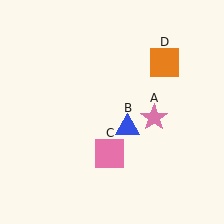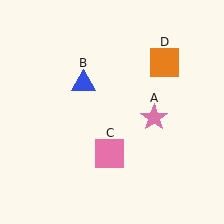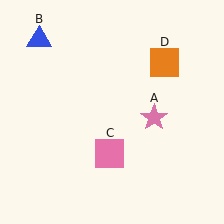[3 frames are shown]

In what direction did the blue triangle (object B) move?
The blue triangle (object B) moved up and to the left.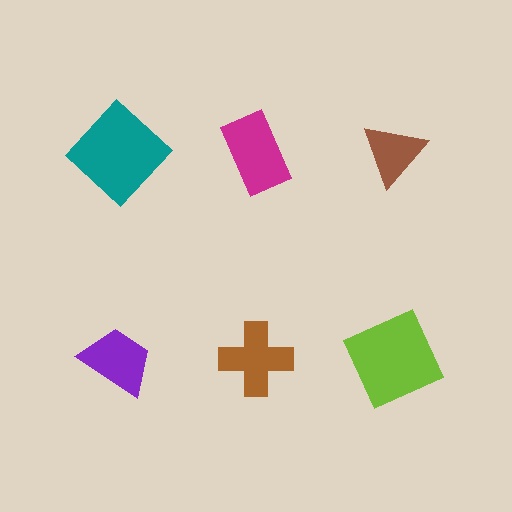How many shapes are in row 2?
3 shapes.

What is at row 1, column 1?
A teal diamond.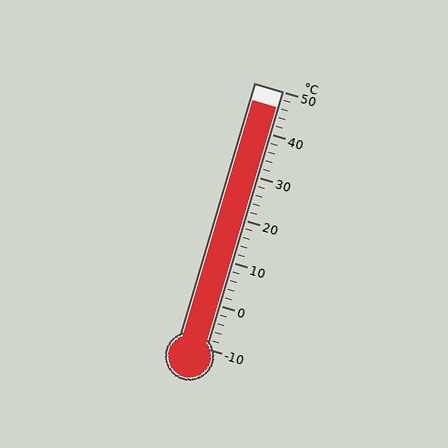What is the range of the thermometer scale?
The thermometer scale ranges from -10°C to 50°C.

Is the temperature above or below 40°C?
The temperature is above 40°C.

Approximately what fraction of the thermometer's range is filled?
The thermometer is filled to approximately 95% of its range.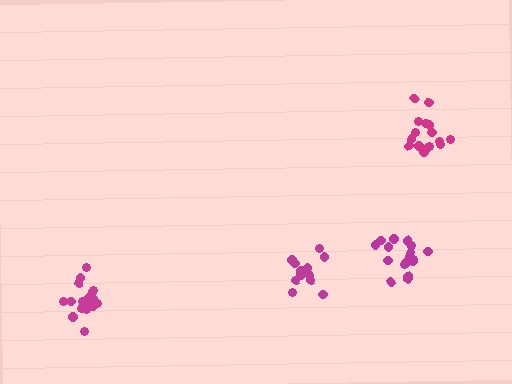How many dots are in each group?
Group 1: 18 dots, Group 2: 14 dots, Group 3: 18 dots, Group 4: 17 dots (67 total).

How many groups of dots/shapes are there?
There are 4 groups.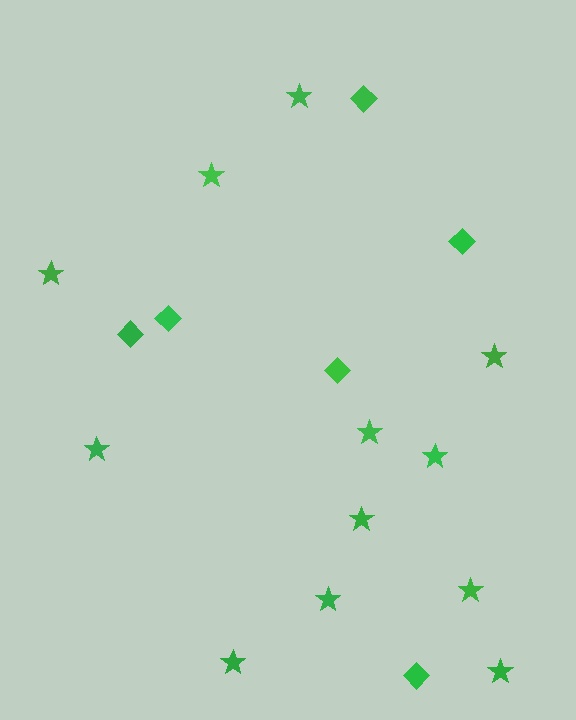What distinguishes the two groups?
There are 2 groups: one group of stars (12) and one group of diamonds (6).